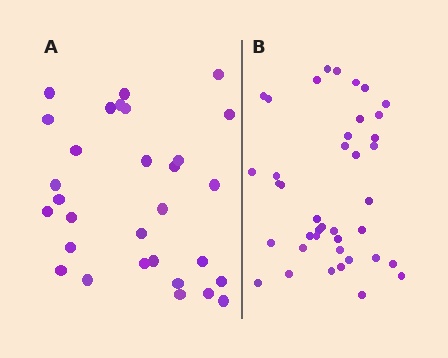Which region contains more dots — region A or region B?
Region B (the right region) has more dots.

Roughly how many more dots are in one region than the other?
Region B has roughly 10 or so more dots than region A.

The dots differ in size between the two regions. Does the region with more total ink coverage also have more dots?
No. Region A has more total ink coverage because its dots are larger, but region B actually contains more individual dots. Total area can be misleading — the number of items is what matters here.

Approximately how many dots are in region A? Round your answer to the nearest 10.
About 30 dots.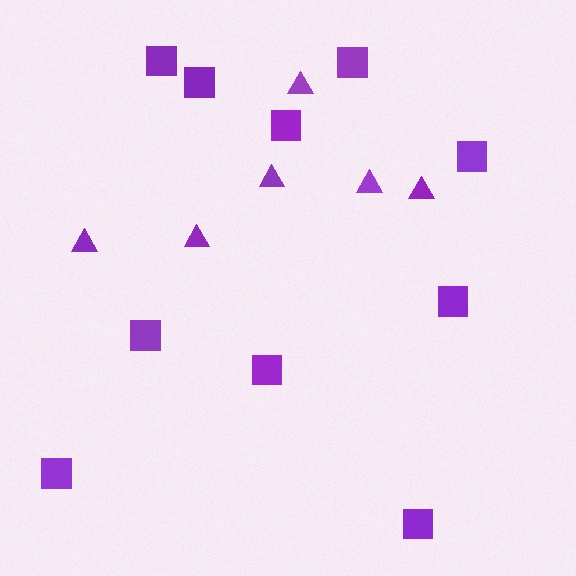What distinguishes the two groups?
There are 2 groups: one group of squares (10) and one group of triangles (6).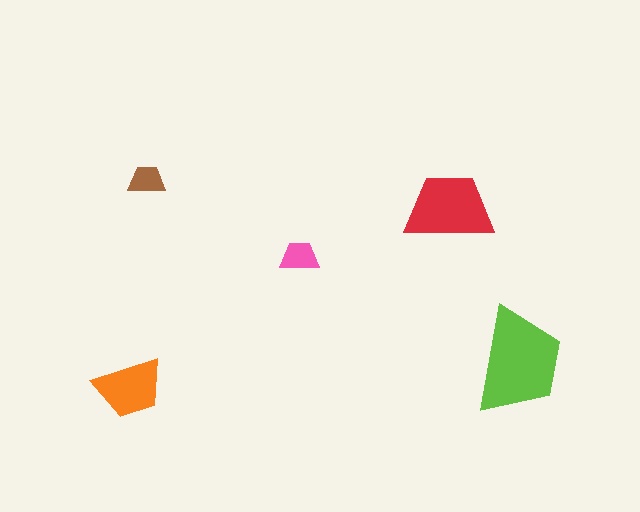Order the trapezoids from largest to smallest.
the lime one, the red one, the orange one, the pink one, the brown one.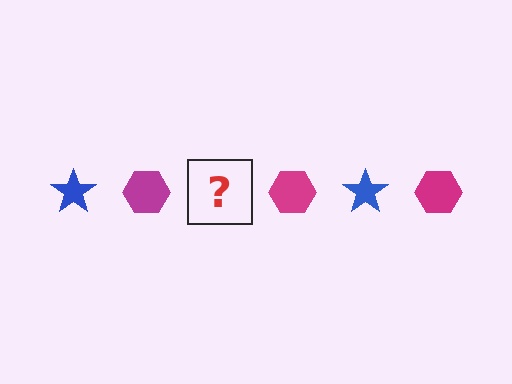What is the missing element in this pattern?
The missing element is a blue star.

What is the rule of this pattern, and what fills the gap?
The rule is that the pattern alternates between blue star and magenta hexagon. The gap should be filled with a blue star.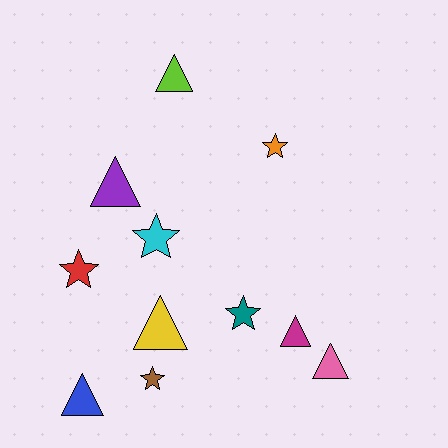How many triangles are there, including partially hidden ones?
There are 6 triangles.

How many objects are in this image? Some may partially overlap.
There are 11 objects.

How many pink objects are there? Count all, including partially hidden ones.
There is 1 pink object.